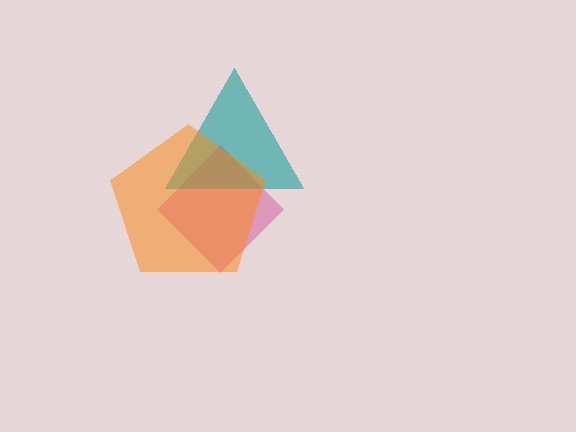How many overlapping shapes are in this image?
There are 3 overlapping shapes in the image.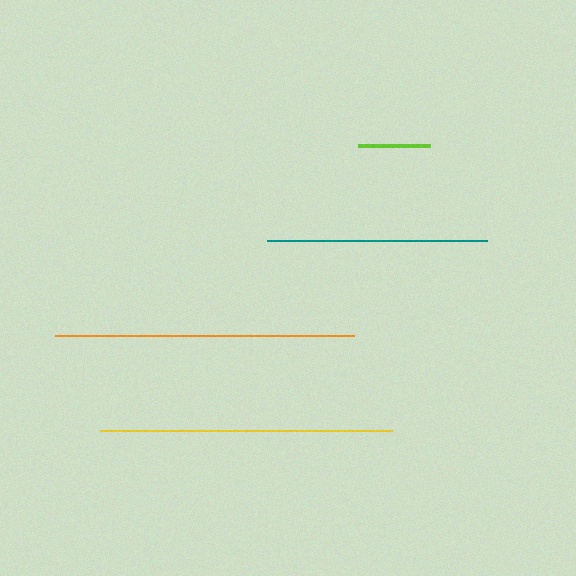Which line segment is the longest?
The orange line is the longest at approximately 299 pixels.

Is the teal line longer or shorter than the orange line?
The orange line is longer than the teal line.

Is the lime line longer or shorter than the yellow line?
The yellow line is longer than the lime line.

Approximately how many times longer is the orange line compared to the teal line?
The orange line is approximately 1.4 times the length of the teal line.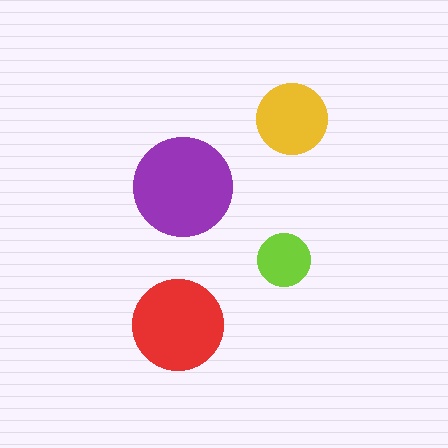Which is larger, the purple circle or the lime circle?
The purple one.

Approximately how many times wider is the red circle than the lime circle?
About 1.5 times wider.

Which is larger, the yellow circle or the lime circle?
The yellow one.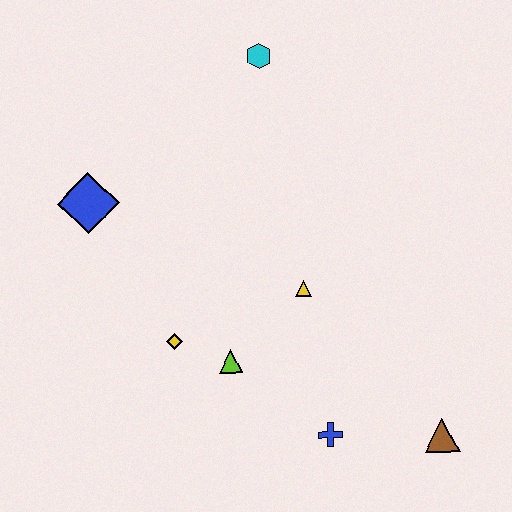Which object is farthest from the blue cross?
The cyan hexagon is farthest from the blue cross.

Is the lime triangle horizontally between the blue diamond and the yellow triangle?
Yes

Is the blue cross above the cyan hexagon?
No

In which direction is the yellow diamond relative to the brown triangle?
The yellow diamond is to the left of the brown triangle.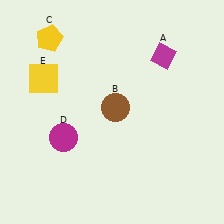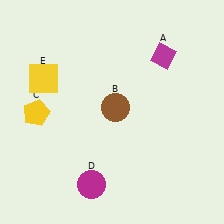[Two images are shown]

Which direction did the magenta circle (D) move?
The magenta circle (D) moved down.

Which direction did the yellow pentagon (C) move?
The yellow pentagon (C) moved down.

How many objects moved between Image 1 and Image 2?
2 objects moved between the two images.